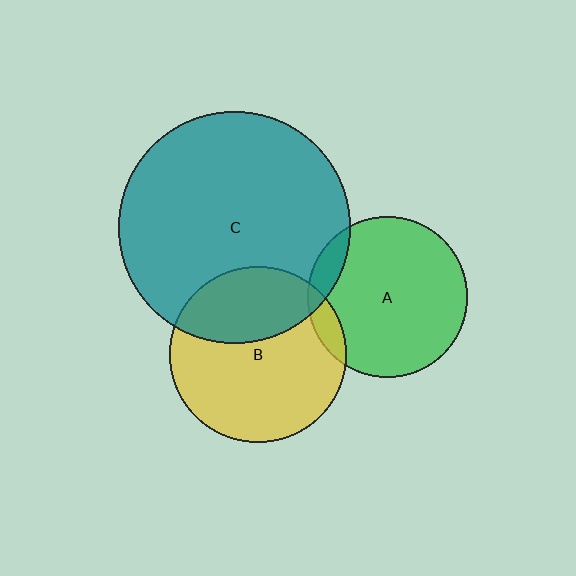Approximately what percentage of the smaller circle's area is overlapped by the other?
Approximately 35%.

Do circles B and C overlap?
Yes.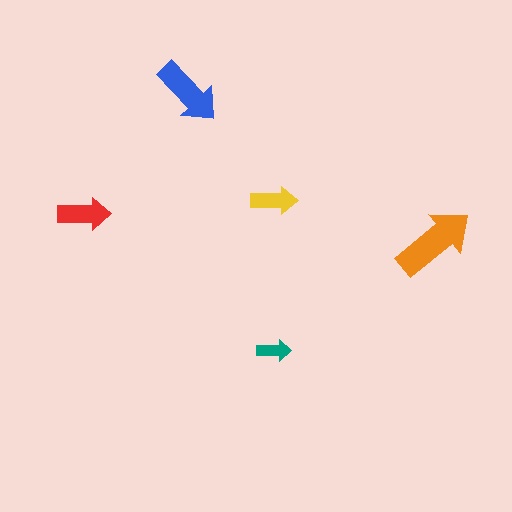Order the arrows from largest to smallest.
the orange one, the blue one, the red one, the yellow one, the teal one.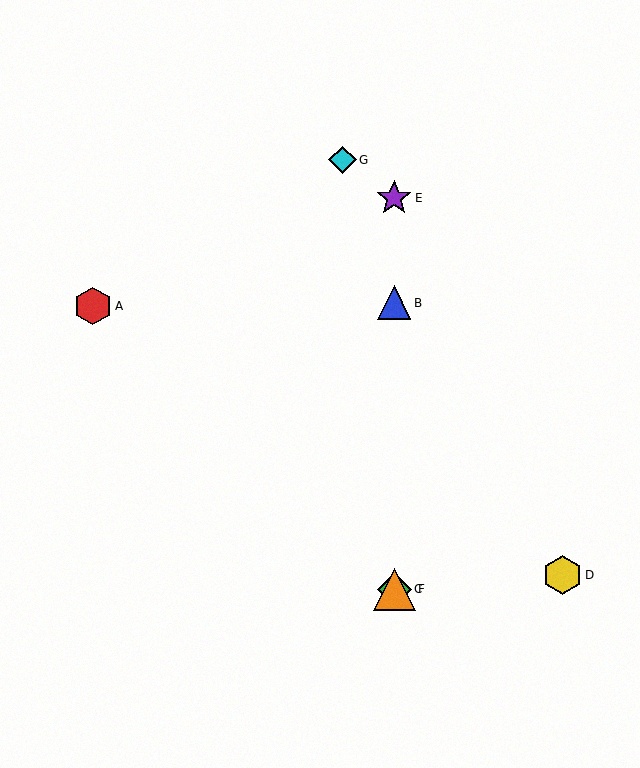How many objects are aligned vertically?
4 objects (B, C, E, F) are aligned vertically.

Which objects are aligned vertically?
Objects B, C, E, F are aligned vertically.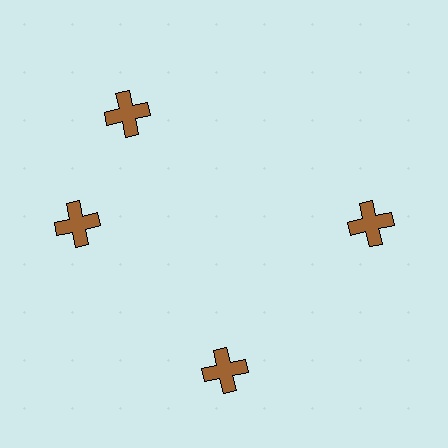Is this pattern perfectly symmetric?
No. The 4 brown crosses are arranged in a ring, but one element near the 12 o'clock position is rotated out of alignment along the ring, breaking the 4-fold rotational symmetry.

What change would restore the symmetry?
The symmetry would be restored by rotating it back into even spacing with its neighbors so that all 4 crosses sit at equal angles and equal distance from the center.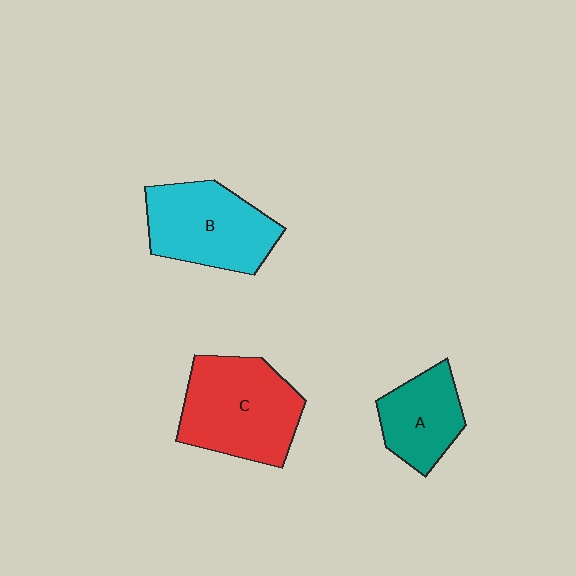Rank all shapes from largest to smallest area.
From largest to smallest: C (red), B (cyan), A (teal).